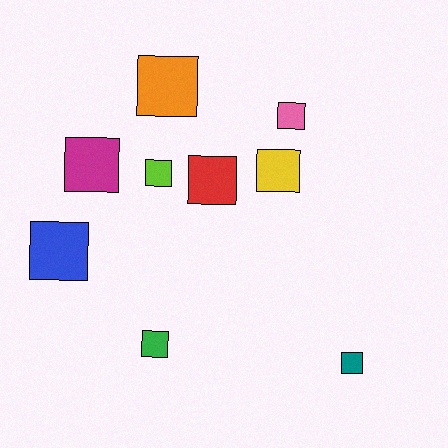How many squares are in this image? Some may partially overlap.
There are 9 squares.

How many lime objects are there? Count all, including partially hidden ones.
There is 1 lime object.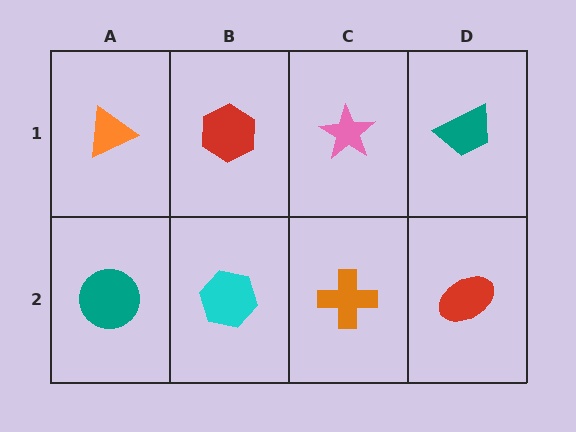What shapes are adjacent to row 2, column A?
An orange triangle (row 1, column A), a cyan hexagon (row 2, column B).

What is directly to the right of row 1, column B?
A pink star.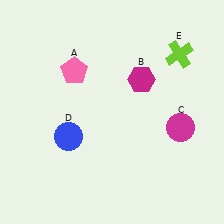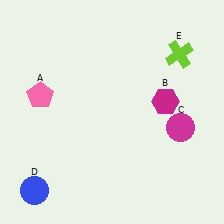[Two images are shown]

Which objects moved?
The objects that moved are: the pink pentagon (A), the magenta hexagon (B), the blue circle (D).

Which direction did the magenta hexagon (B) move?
The magenta hexagon (B) moved right.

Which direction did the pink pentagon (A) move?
The pink pentagon (A) moved left.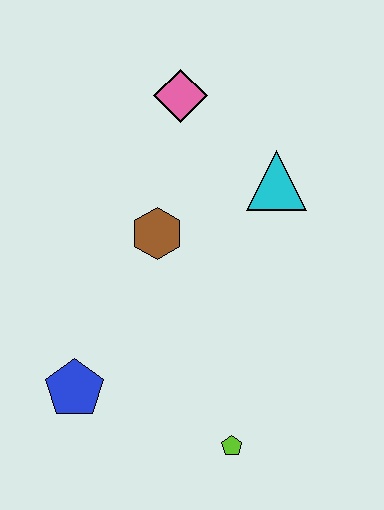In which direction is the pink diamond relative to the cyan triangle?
The pink diamond is to the left of the cyan triangle.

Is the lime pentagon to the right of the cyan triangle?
No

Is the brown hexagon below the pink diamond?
Yes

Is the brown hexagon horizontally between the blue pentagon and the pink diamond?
Yes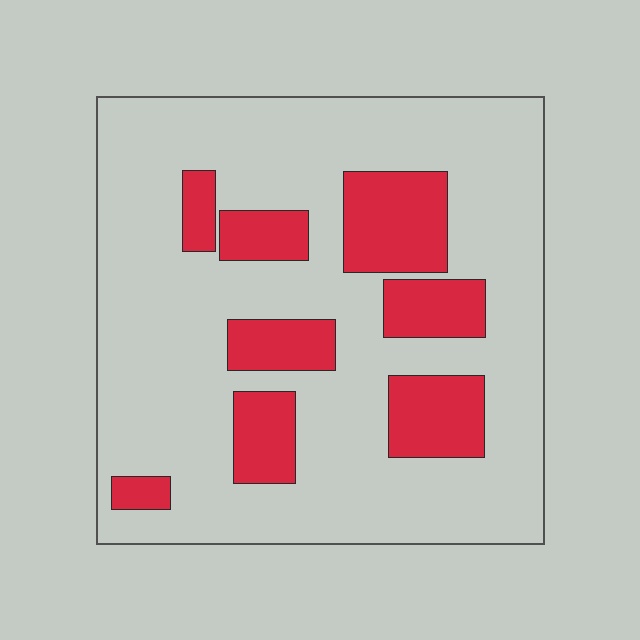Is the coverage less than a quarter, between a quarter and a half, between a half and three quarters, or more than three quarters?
Less than a quarter.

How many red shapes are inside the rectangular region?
8.